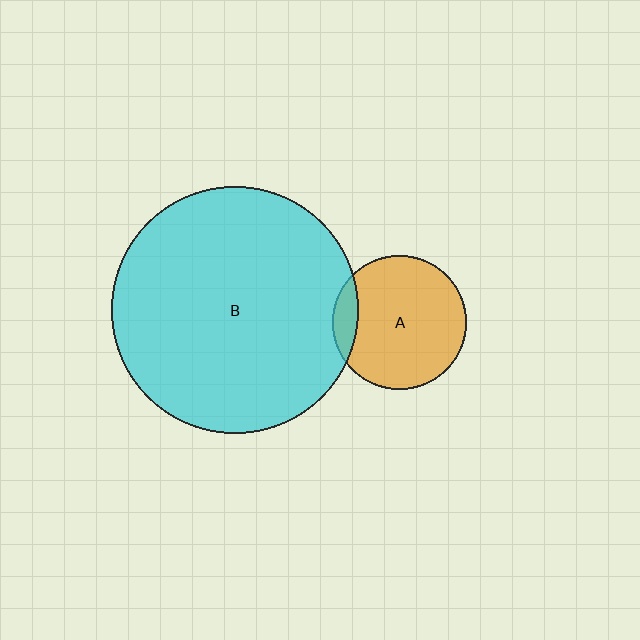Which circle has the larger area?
Circle B (cyan).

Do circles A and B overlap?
Yes.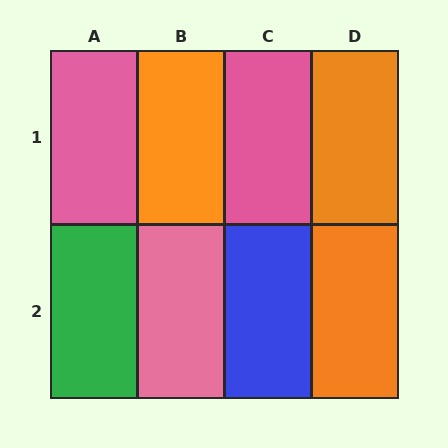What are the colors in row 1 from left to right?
Pink, orange, pink, orange.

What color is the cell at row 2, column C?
Blue.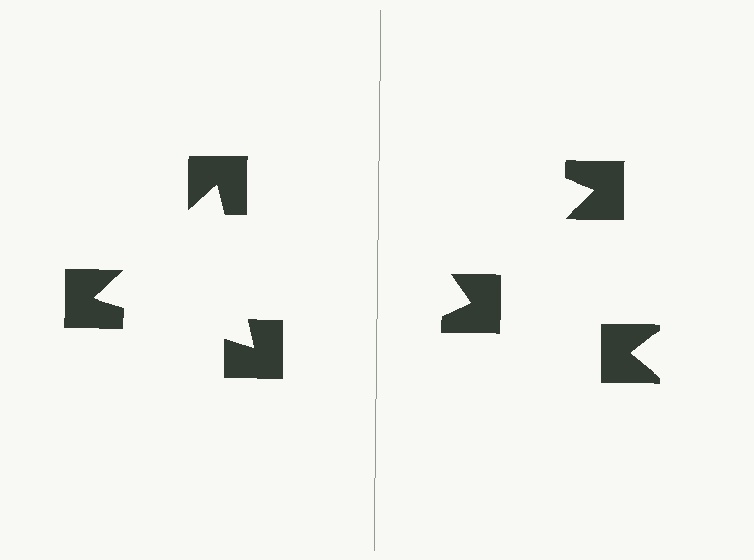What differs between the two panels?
The notched squares are positioned identically on both sides; only the wedge orientations differ. On the left they align to a triangle; on the right they are misaligned.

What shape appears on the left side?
An illusory triangle.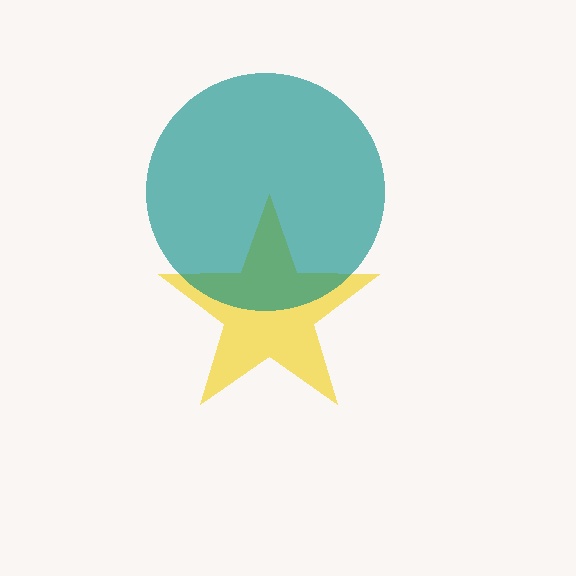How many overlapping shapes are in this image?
There are 2 overlapping shapes in the image.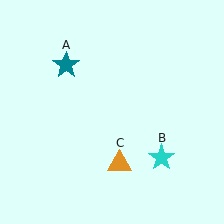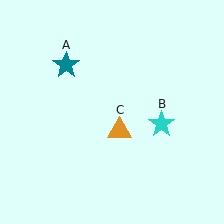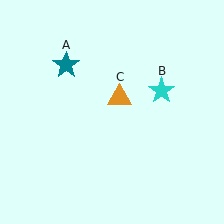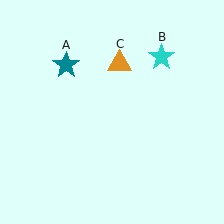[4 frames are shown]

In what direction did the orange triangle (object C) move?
The orange triangle (object C) moved up.